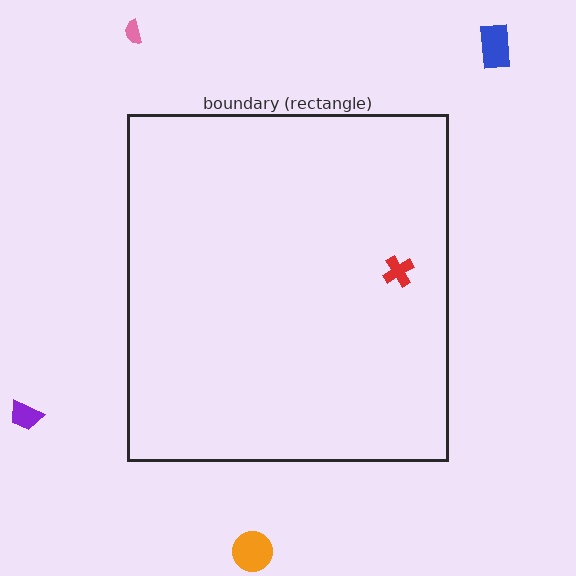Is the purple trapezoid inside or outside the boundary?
Outside.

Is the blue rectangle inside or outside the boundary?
Outside.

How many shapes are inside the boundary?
1 inside, 4 outside.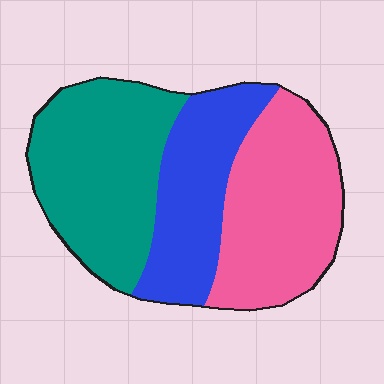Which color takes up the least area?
Blue, at roughly 25%.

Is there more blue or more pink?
Pink.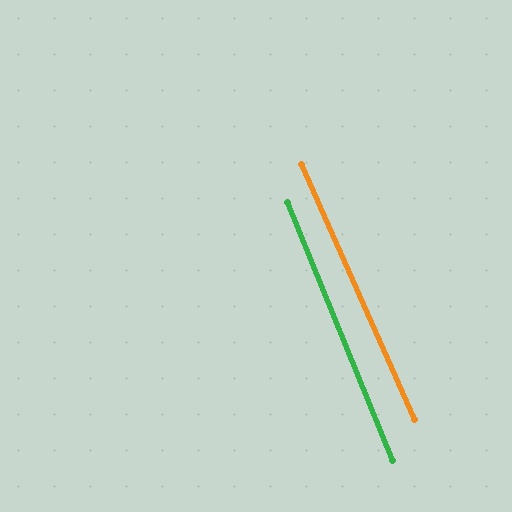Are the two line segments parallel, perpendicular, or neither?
Parallel — their directions differ by only 1.6°.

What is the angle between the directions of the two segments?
Approximately 2 degrees.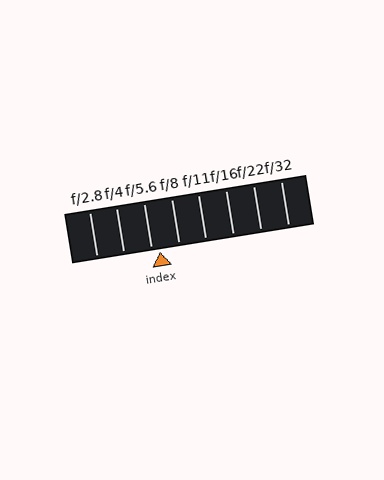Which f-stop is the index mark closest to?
The index mark is closest to f/5.6.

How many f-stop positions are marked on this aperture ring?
There are 8 f-stop positions marked.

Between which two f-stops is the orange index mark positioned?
The index mark is between f/5.6 and f/8.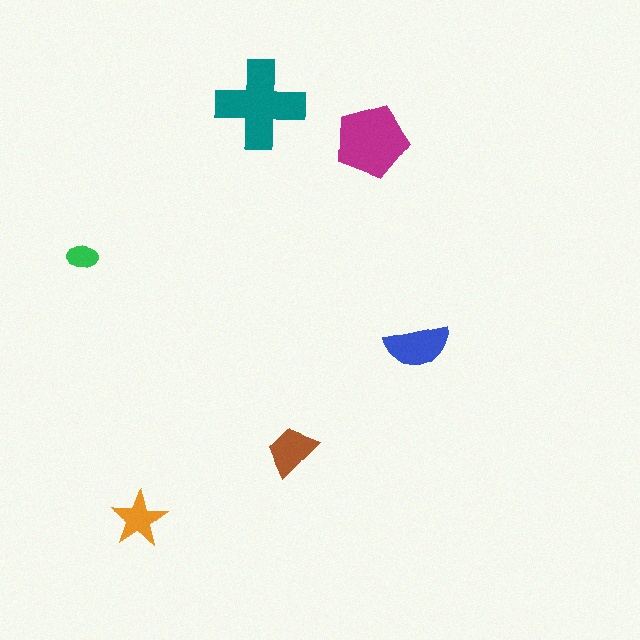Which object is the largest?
The teal cross.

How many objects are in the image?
There are 6 objects in the image.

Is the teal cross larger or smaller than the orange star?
Larger.